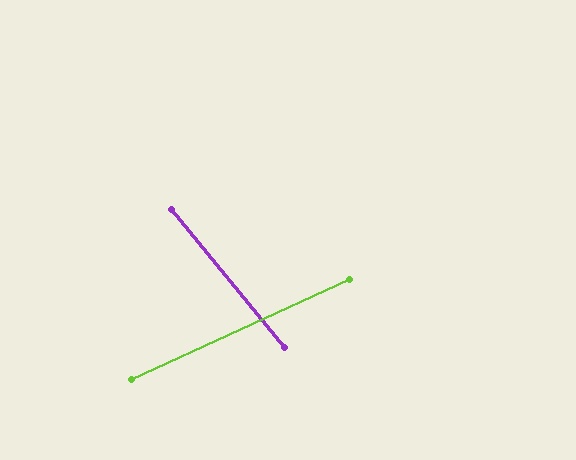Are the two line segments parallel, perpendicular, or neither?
Neither parallel nor perpendicular — they differ by about 75°.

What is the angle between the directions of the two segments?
Approximately 75 degrees.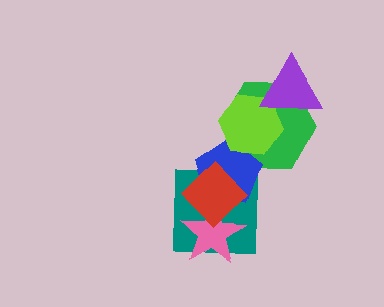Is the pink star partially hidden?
Yes, it is partially covered by another shape.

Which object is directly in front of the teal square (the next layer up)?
The blue pentagon is directly in front of the teal square.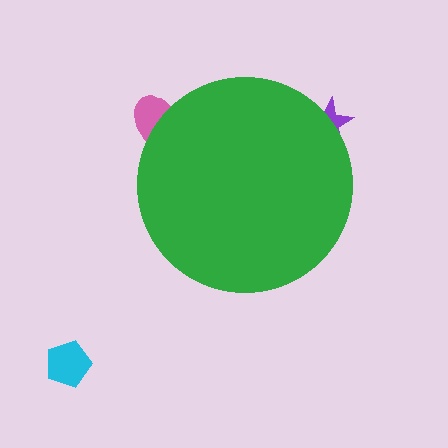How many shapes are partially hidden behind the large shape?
2 shapes are partially hidden.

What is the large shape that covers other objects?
A green circle.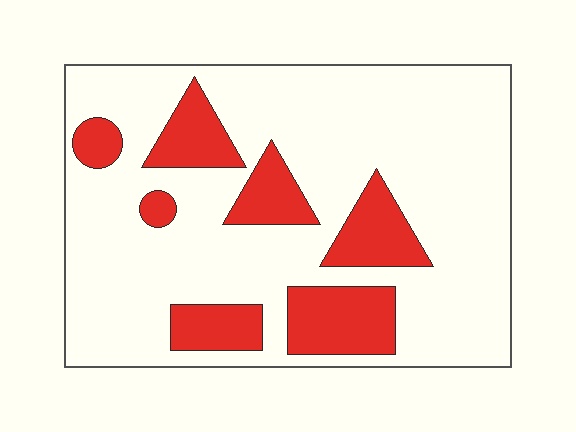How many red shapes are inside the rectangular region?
7.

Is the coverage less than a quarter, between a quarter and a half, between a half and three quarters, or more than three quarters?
Less than a quarter.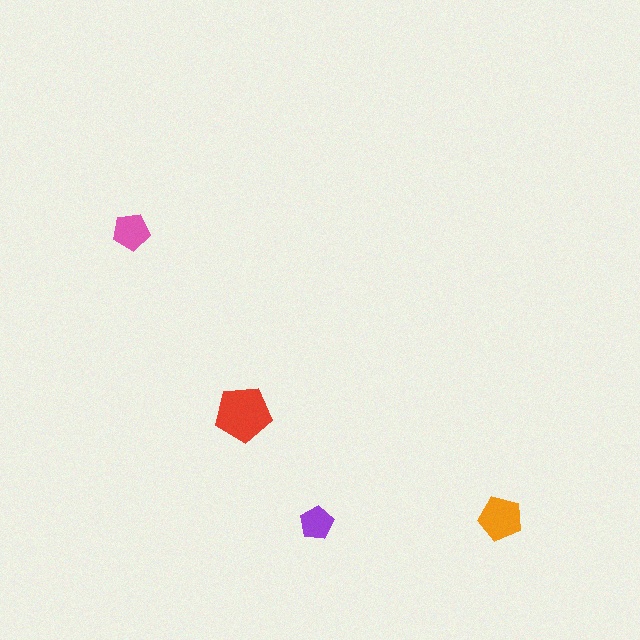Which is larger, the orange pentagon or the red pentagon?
The red one.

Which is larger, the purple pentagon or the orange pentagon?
The orange one.